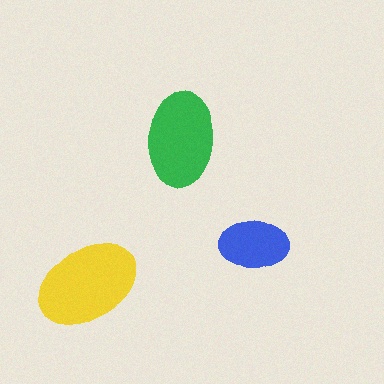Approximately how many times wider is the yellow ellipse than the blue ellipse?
About 1.5 times wider.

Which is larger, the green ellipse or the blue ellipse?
The green one.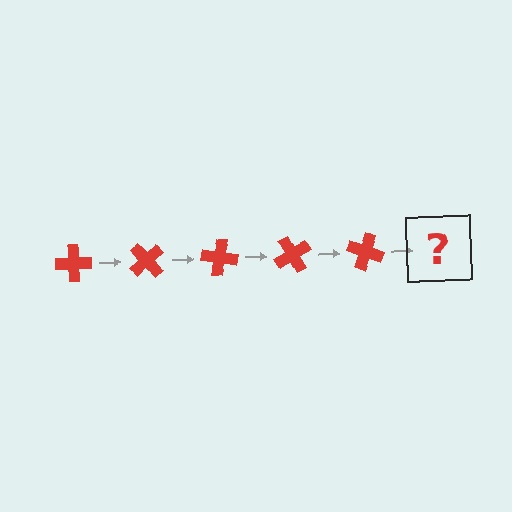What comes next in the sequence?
The next element should be a red cross rotated 250 degrees.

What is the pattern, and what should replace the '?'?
The pattern is that the cross rotates 50 degrees each step. The '?' should be a red cross rotated 250 degrees.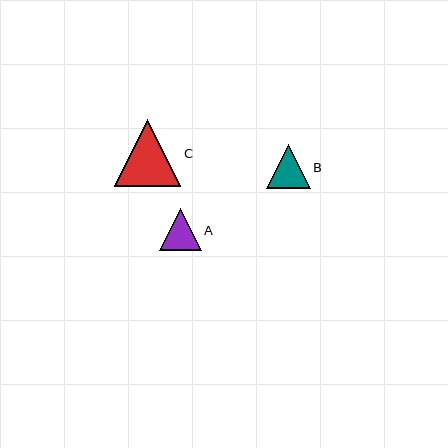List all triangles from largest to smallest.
From largest to smallest: C, B, A.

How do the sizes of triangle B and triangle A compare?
Triangle B and triangle A are approximately the same size.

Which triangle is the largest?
Triangle C is the largest with a size of approximately 66 pixels.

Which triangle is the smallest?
Triangle A is the smallest with a size of approximately 42 pixels.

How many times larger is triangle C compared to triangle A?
Triangle C is approximately 1.6 times the size of triangle A.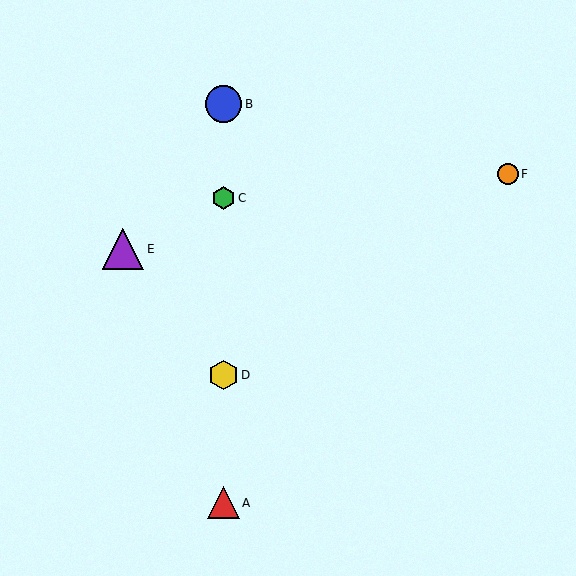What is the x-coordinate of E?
Object E is at x≈123.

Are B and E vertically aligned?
No, B is at x≈224 and E is at x≈123.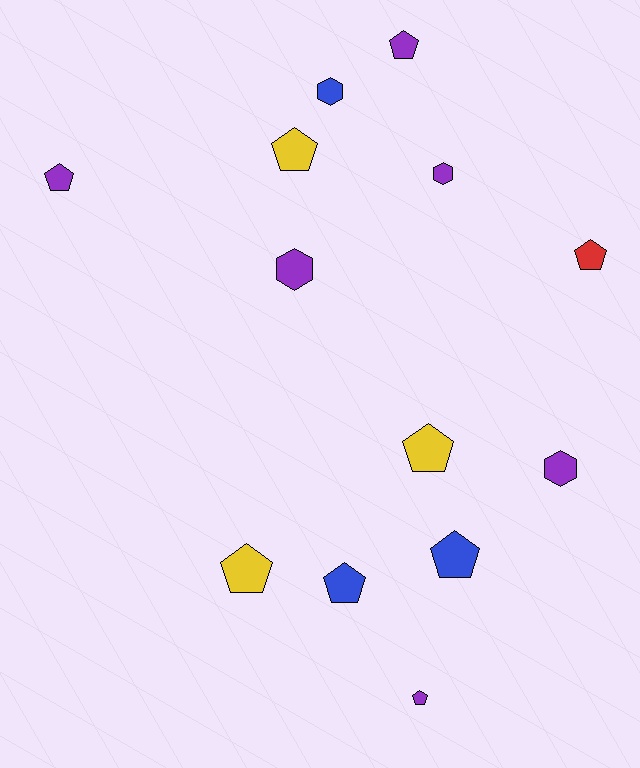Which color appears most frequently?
Purple, with 6 objects.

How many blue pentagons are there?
There are 2 blue pentagons.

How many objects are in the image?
There are 13 objects.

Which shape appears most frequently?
Pentagon, with 9 objects.